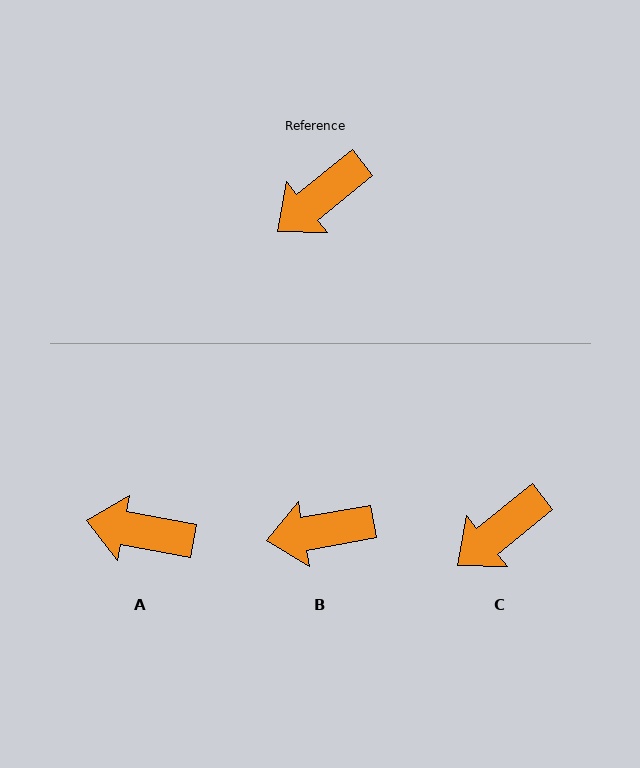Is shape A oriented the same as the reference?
No, it is off by about 50 degrees.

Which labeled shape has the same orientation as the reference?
C.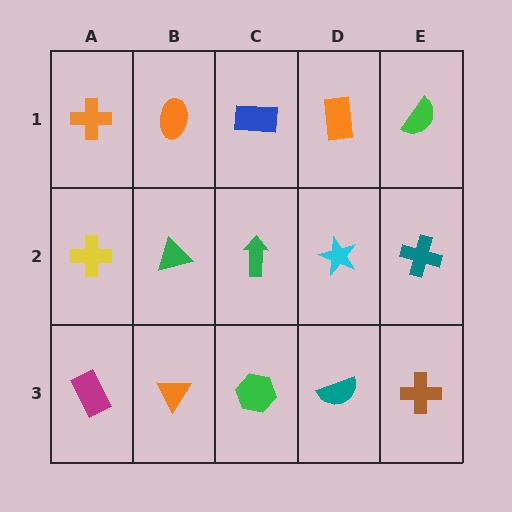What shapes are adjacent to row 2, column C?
A blue rectangle (row 1, column C), a green hexagon (row 3, column C), a green triangle (row 2, column B), a cyan star (row 2, column D).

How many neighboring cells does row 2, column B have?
4.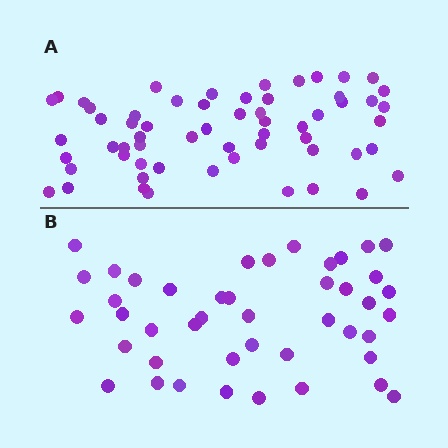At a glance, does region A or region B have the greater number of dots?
Region A (the top region) has more dots.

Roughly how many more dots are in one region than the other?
Region A has approximately 15 more dots than region B.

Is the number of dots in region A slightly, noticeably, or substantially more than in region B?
Region A has noticeably more, but not dramatically so. The ratio is roughly 1.4 to 1.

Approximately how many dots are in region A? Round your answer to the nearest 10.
About 60 dots.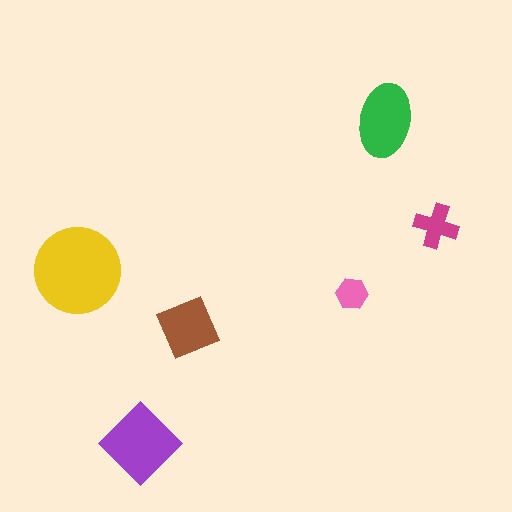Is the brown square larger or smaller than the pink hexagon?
Larger.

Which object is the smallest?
The pink hexagon.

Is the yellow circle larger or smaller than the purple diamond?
Larger.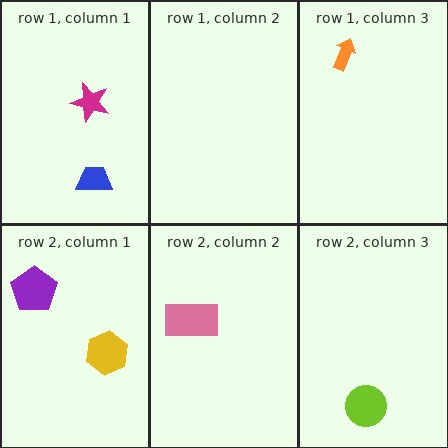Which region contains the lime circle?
The row 2, column 3 region.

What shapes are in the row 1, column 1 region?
The magenta star, the blue trapezoid.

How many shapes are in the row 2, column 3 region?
1.